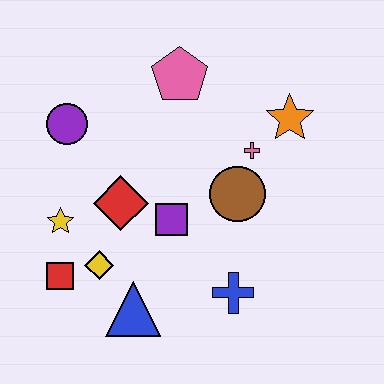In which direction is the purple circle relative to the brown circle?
The purple circle is to the left of the brown circle.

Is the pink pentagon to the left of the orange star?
Yes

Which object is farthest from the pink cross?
The red square is farthest from the pink cross.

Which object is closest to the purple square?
The red diamond is closest to the purple square.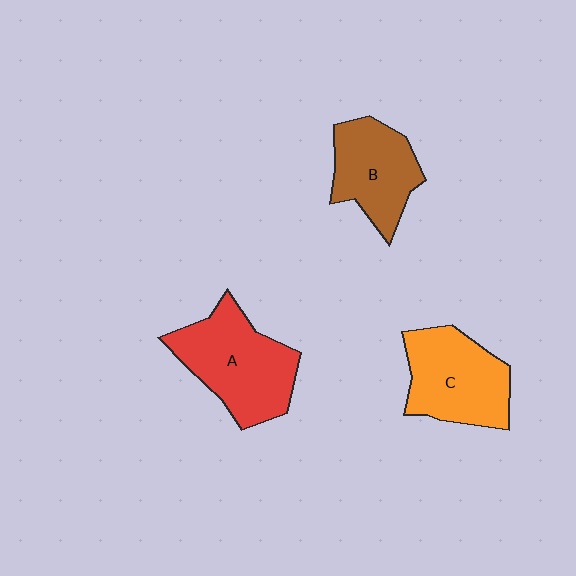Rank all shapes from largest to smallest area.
From largest to smallest: A (red), C (orange), B (brown).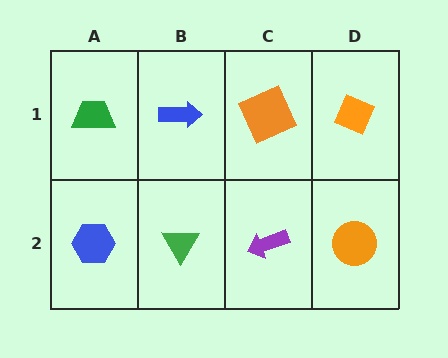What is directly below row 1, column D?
An orange circle.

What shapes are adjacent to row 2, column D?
An orange diamond (row 1, column D), a purple arrow (row 2, column C).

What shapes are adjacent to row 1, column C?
A purple arrow (row 2, column C), a blue arrow (row 1, column B), an orange diamond (row 1, column D).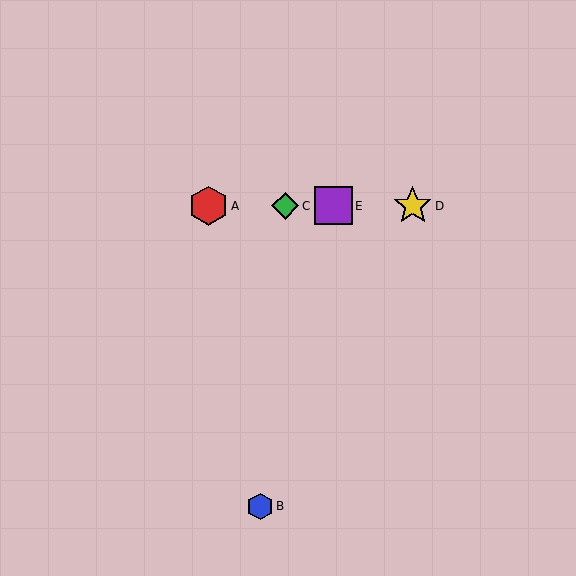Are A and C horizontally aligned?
Yes, both are at y≈206.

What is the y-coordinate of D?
Object D is at y≈206.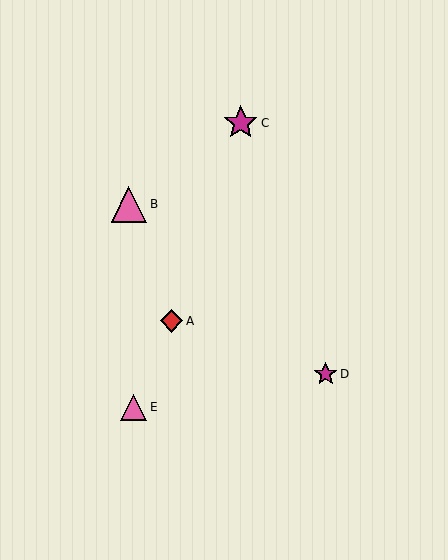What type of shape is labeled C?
Shape C is a magenta star.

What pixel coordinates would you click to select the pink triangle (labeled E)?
Click at (134, 407) to select the pink triangle E.